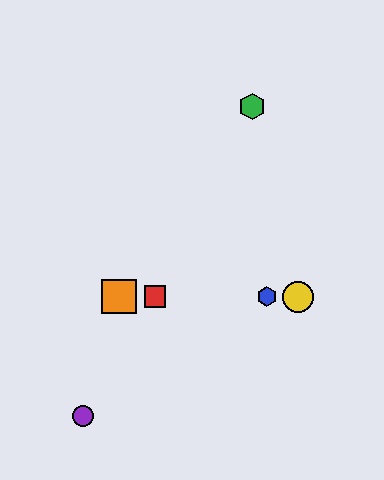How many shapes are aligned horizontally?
4 shapes (the red square, the blue hexagon, the yellow circle, the orange square) are aligned horizontally.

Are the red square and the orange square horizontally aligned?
Yes, both are at y≈297.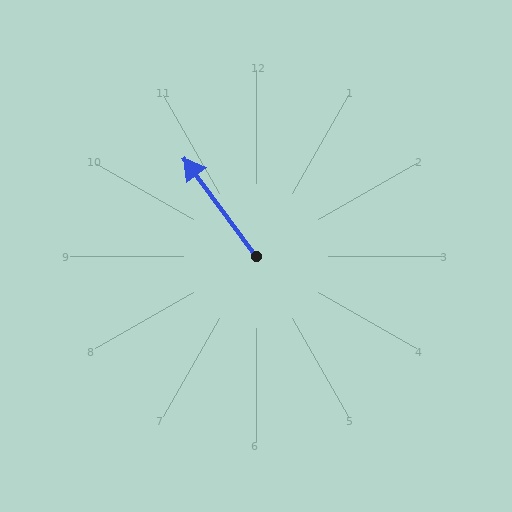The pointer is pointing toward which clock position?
Roughly 11 o'clock.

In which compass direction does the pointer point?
Northwest.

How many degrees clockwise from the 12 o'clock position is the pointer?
Approximately 324 degrees.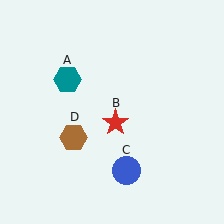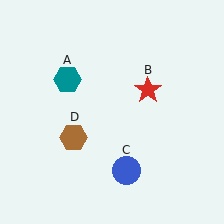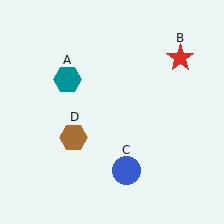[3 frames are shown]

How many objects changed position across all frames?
1 object changed position: red star (object B).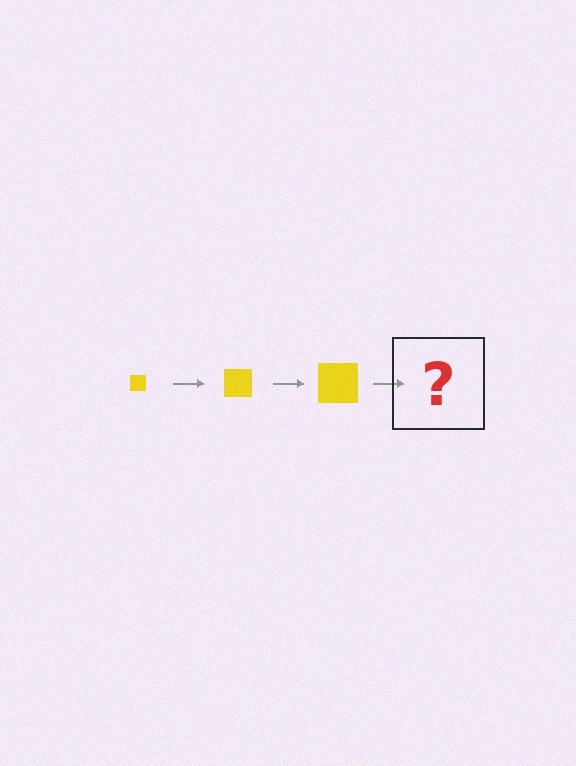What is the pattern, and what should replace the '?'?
The pattern is that the square gets progressively larger each step. The '?' should be a yellow square, larger than the previous one.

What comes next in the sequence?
The next element should be a yellow square, larger than the previous one.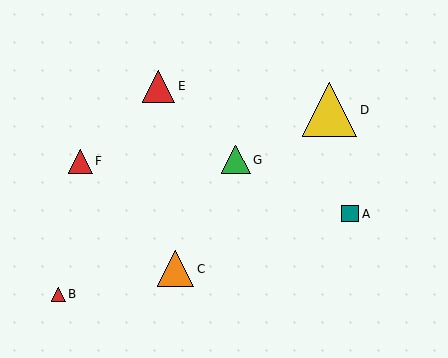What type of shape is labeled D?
Shape D is a yellow triangle.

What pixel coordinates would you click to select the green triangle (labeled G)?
Click at (236, 160) to select the green triangle G.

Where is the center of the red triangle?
The center of the red triangle is at (158, 87).